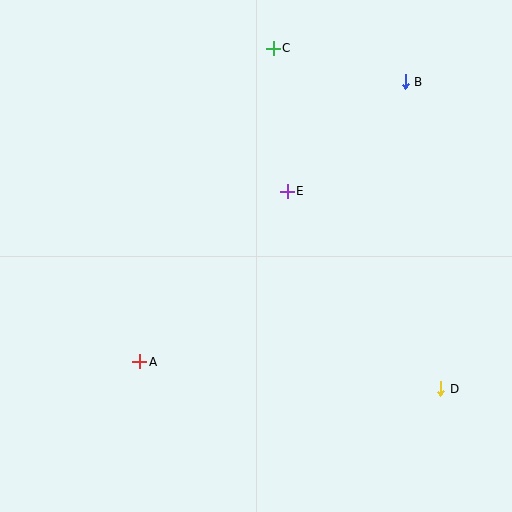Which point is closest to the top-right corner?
Point B is closest to the top-right corner.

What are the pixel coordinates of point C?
Point C is at (273, 48).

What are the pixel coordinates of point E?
Point E is at (287, 191).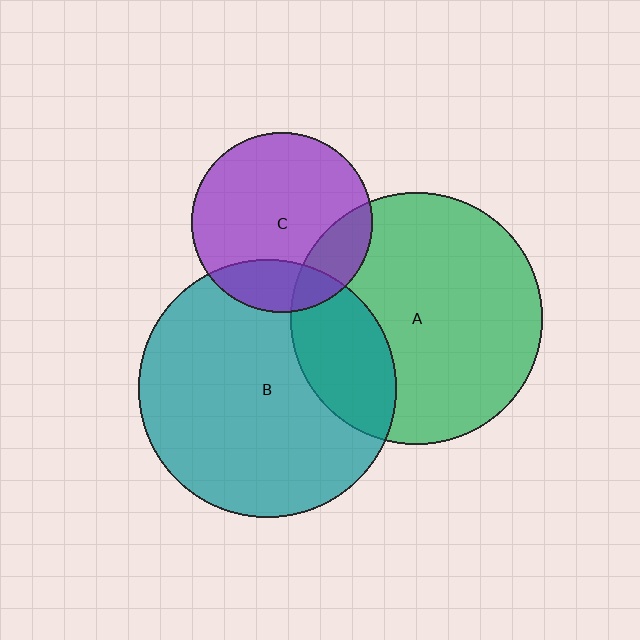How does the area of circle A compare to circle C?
Approximately 1.9 times.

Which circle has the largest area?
Circle B (teal).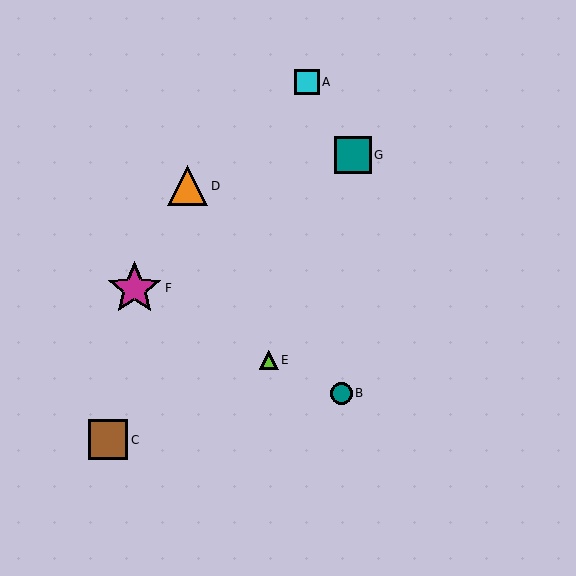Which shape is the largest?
The magenta star (labeled F) is the largest.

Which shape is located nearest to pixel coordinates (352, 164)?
The teal square (labeled G) at (353, 155) is nearest to that location.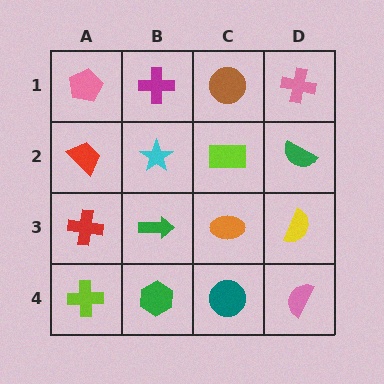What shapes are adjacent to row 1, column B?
A cyan star (row 2, column B), a pink pentagon (row 1, column A), a brown circle (row 1, column C).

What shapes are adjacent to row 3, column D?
A green semicircle (row 2, column D), a pink semicircle (row 4, column D), an orange ellipse (row 3, column C).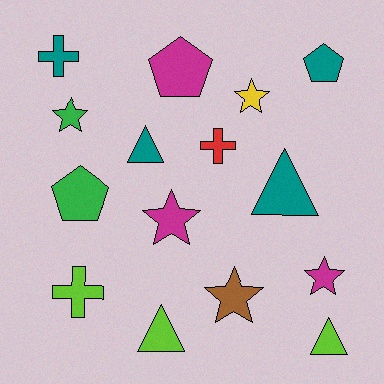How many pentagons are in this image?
There are 3 pentagons.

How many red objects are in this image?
There is 1 red object.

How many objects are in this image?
There are 15 objects.